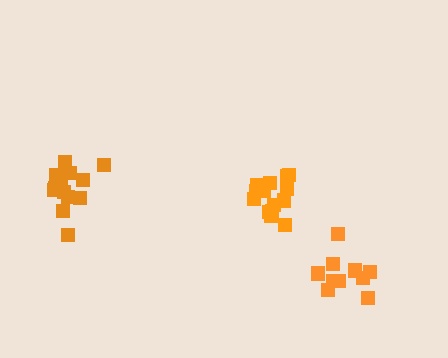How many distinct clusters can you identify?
There are 3 distinct clusters.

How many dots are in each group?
Group 1: 10 dots, Group 2: 15 dots, Group 3: 14 dots (39 total).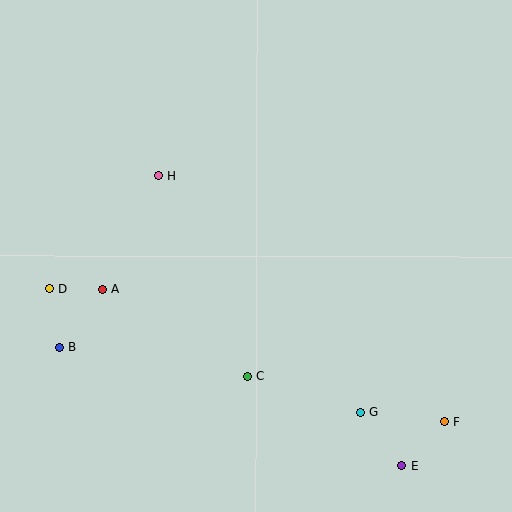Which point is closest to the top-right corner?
Point H is closest to the top-right corner.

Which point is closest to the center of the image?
Point C at (247, 376) is closest to the center.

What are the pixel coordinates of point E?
Point E is at (402, 466).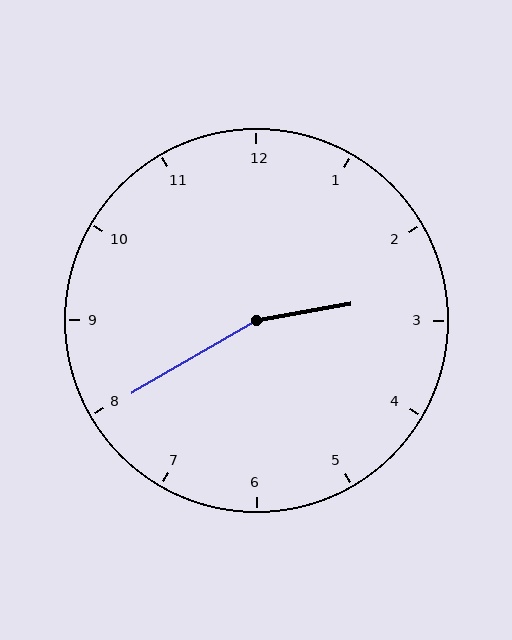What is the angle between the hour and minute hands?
Approximately 160 degrees.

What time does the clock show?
2:40.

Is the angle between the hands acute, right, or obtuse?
It is obtuse.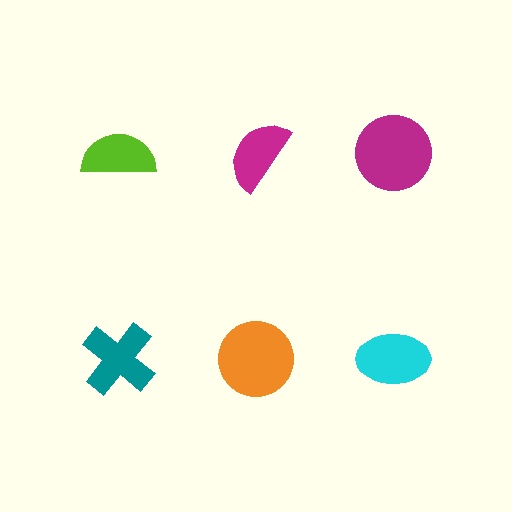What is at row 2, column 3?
A cyan ellipse.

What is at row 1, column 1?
A lime semicircle.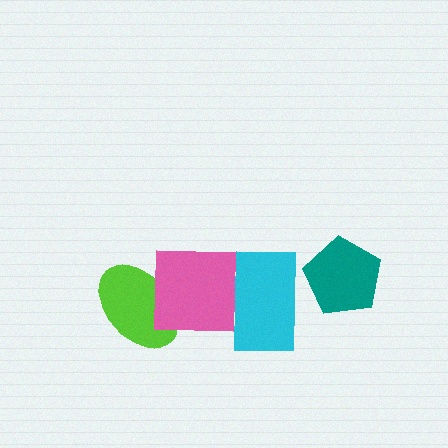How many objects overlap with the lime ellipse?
1 object overlaps with the lime ellipse.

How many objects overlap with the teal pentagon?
0 objects overlap with the teal pentagon.